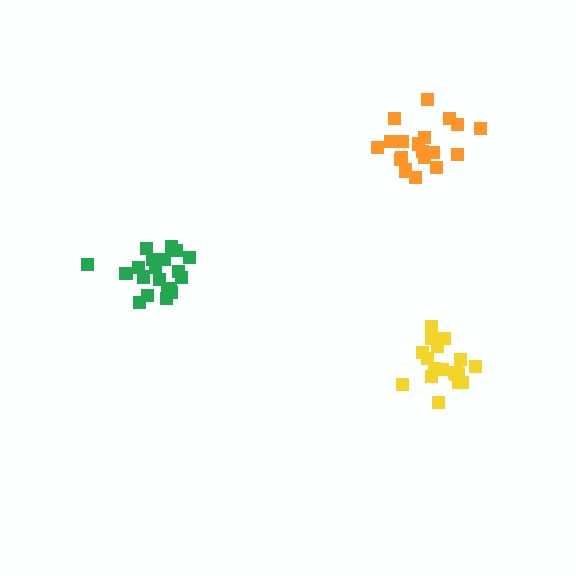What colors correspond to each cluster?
The clusters are colored: green, yellow, orange.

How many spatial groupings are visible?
There are 3 spatial groupings.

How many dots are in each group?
Group 1: 20 dots, Group 2: 19 dots, Group 3: 20 dots (59 total).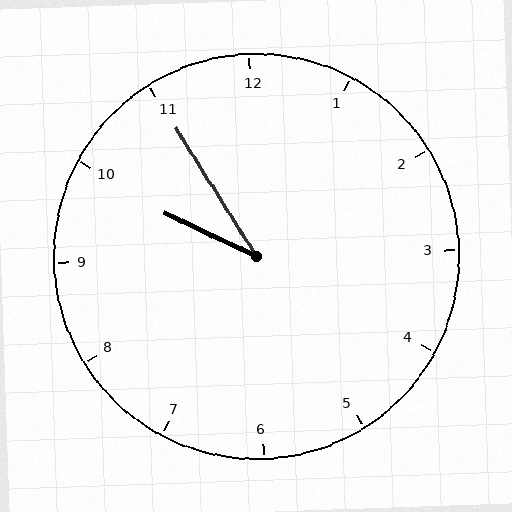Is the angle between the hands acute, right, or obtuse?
It is acute.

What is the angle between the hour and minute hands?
Approximately 32 degrees.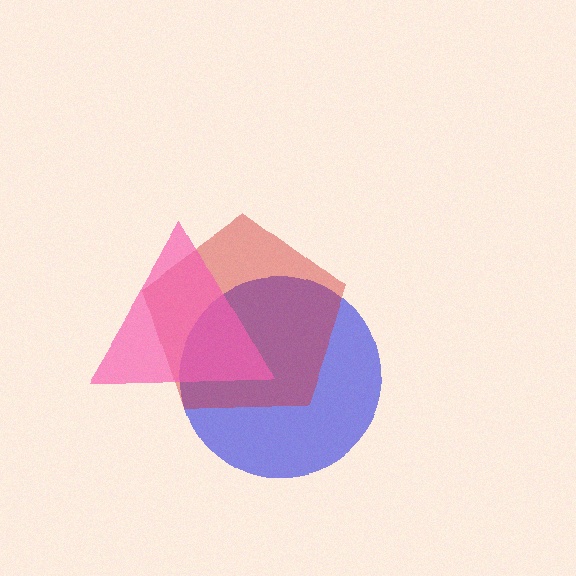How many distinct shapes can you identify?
There are 3 distinct shapes: a blue circle, a red pentagon, a pink triangle.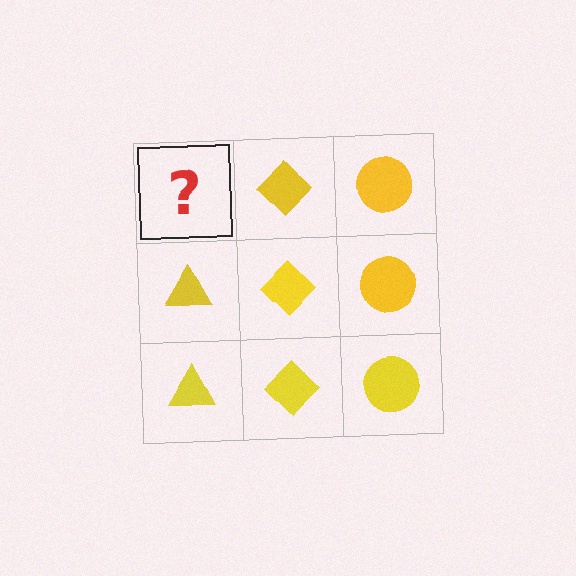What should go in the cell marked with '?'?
The missing cell should contain a yellow triangle.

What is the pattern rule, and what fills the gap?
The rule is that each column has a consistent shape. The gap should be filled with a yellow triangle.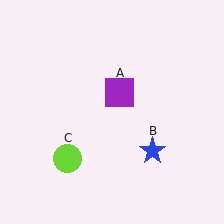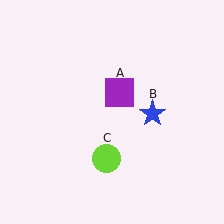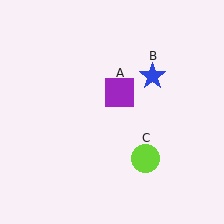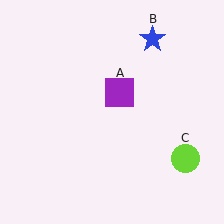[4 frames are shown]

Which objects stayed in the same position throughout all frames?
Purple square (object A) remained stationary.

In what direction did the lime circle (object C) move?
The lime circle (object C) moved right.